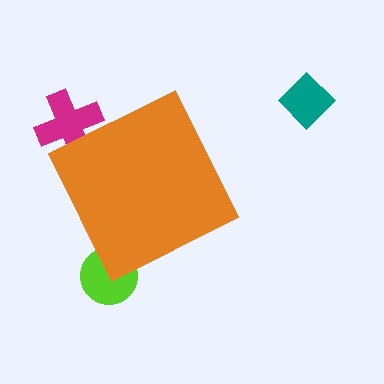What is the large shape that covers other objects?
An orange diamond.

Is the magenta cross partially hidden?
Yes, the magenta cross is partially hidden behind the orange diamond.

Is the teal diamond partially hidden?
No, the teal diamond is fully visible.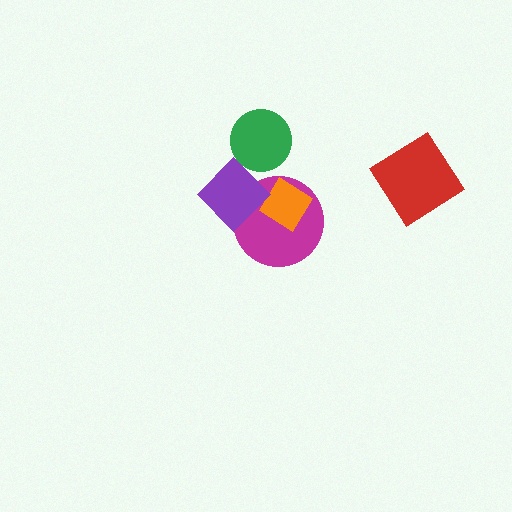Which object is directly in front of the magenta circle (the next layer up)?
The orange diamond is directly in front of the magenta circle.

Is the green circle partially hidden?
Yes, it is partially covered by another shape.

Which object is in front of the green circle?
The purple diamond is in front of the green circle.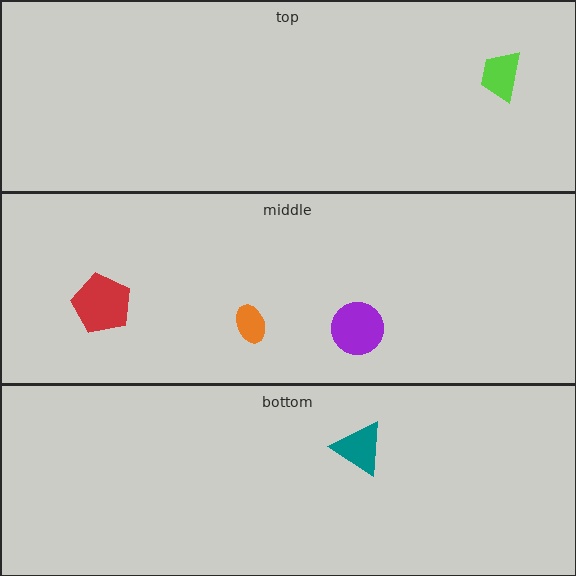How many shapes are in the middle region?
3.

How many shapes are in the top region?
1.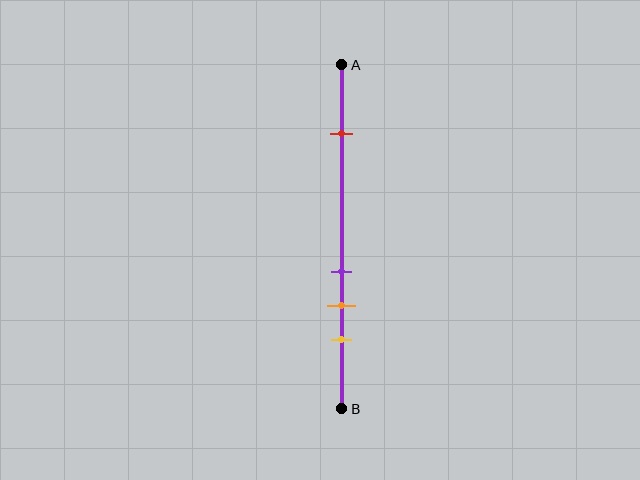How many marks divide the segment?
There are 4 marks dividing the segment.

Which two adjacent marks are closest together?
The purple and orange marks are the closest adjacent pair.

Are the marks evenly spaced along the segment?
No, the marks are not evenly spaced.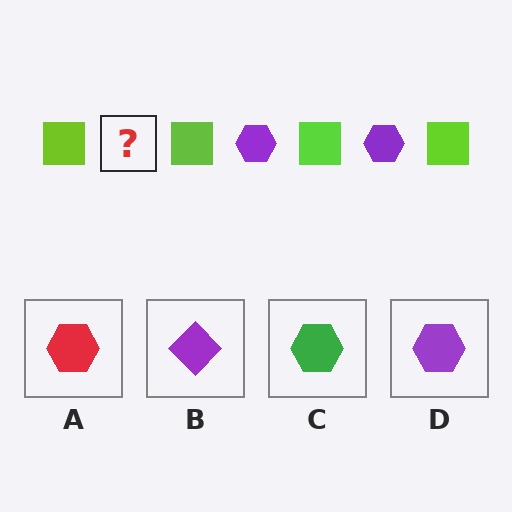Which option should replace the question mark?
Option D.